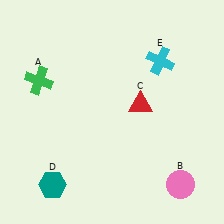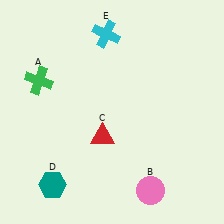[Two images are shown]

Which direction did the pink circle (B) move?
The pink circle (B) moved left.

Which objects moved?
The objects that moved are: the pink circle (B), the red triangle (C), the cyan cross (E).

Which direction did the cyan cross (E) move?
The cyan cross (E) moved left.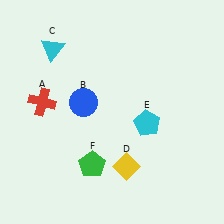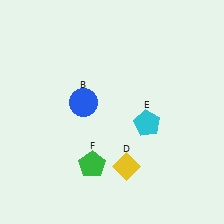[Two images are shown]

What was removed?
The red cross (A), the cyan triangle (C) were removed in Image 2.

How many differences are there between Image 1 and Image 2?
There are 2 differences between the two images.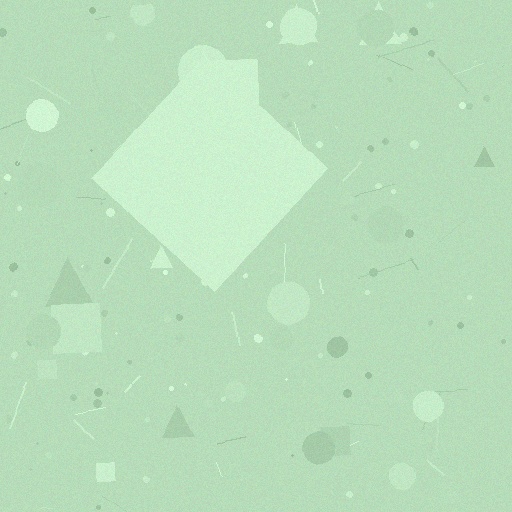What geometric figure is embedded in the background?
A diamond is embedded in the background.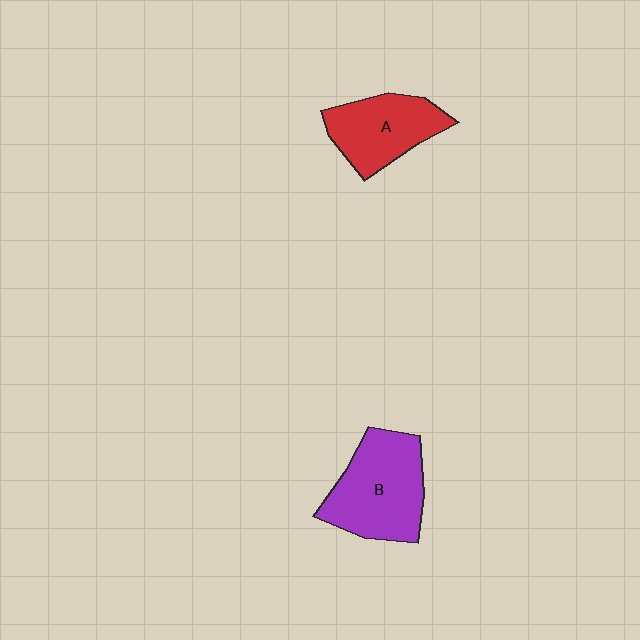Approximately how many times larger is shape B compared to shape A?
Approximately 1.3 times.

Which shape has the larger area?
Shape B (purple).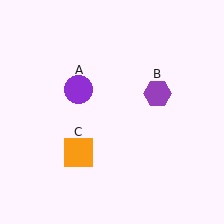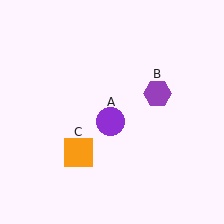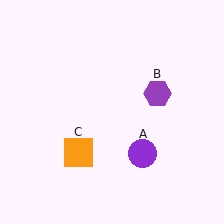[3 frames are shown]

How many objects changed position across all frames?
1 object changed position: purple circle (object A).